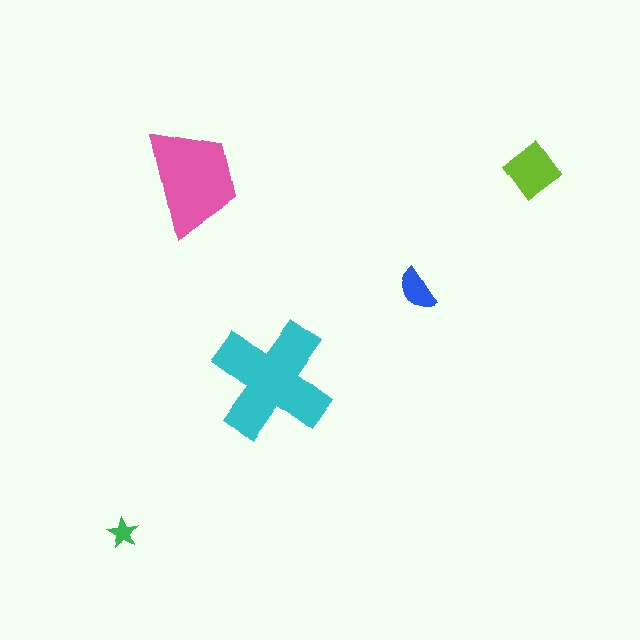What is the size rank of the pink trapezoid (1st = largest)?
2nd.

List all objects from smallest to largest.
The green star, the blue semicircle, the lime diamond, the pink trapezoid, the cyan cross.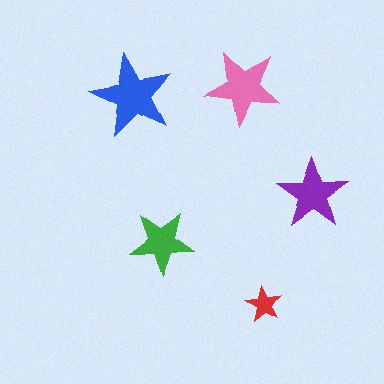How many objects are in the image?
There are 5 objects in the image.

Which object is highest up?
The pink star is topmost.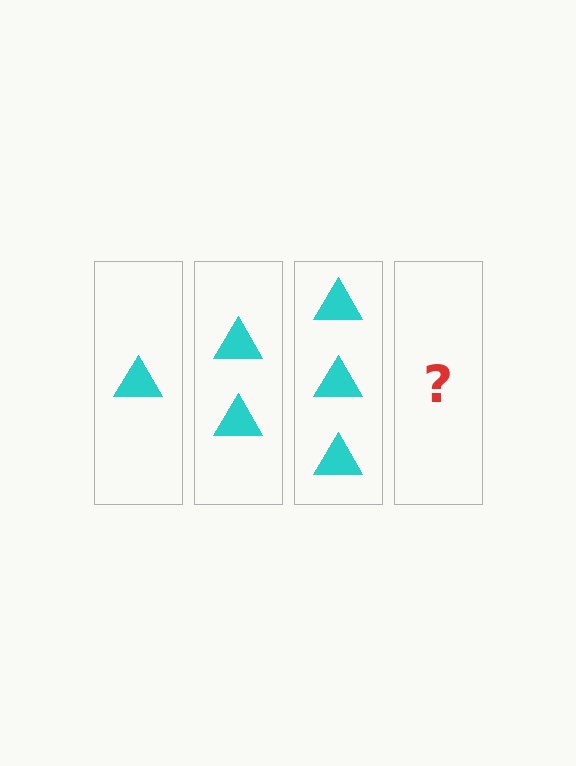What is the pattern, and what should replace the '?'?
The pattern is that each step adds one more triangle. The '?' should be 4 triangles.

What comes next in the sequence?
The next element should be 4 triangles.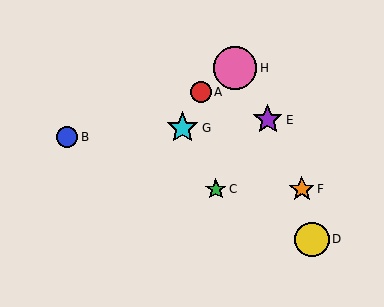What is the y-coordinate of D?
Object D is at y≈240.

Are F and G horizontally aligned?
No, F is at y≈189 and G is at y≈128.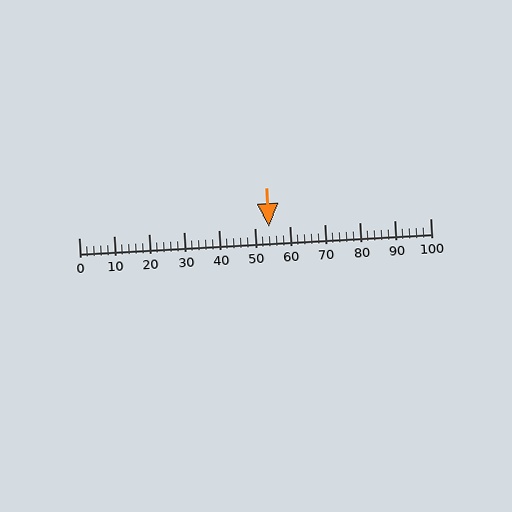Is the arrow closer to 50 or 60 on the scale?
The arrow is closer to 50.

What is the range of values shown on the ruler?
The ruler shows values from 0 to 100.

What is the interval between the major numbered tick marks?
The major tick marks are spaced 10 units apart.